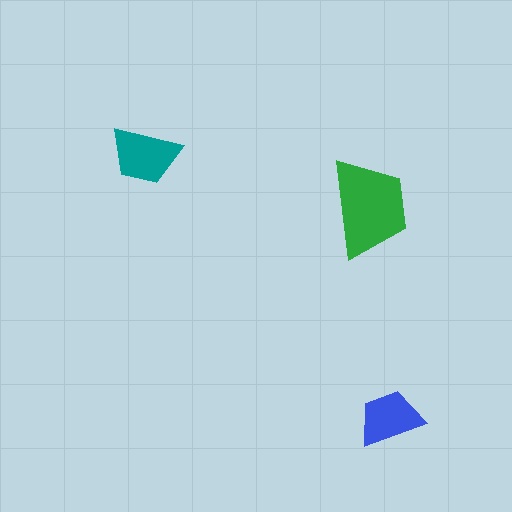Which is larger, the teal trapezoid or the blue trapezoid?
The teal one.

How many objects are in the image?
There are 3 objects in the image.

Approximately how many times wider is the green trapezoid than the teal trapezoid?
About 1.5 times wider.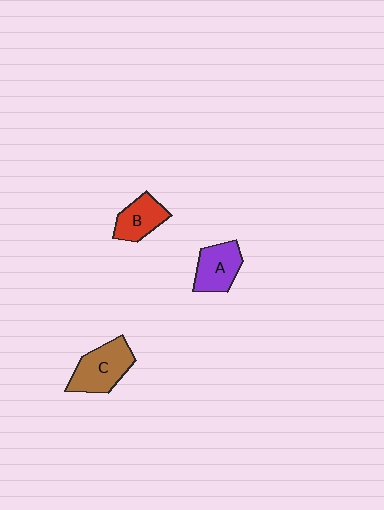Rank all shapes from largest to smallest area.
From largest to smallest: C (brown), A (purple), B (red).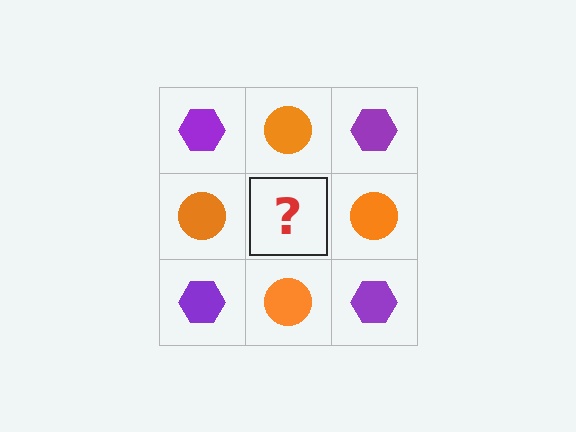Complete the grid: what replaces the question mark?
The question mark should be replaced with a purple hexagon.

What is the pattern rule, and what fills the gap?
The rule is that it alternates purple hexagon and orange circle in a checkerboard pattern. The gap should be filled with a purple hexagon.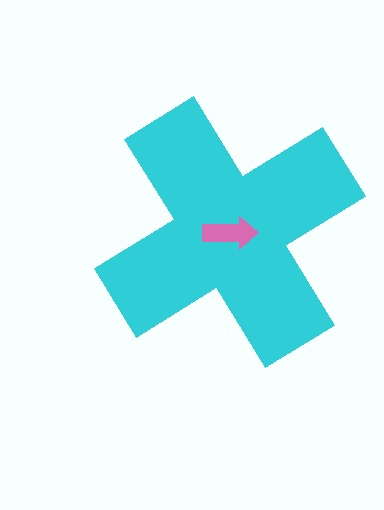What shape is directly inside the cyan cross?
The pink arrow.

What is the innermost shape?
The pink arrow.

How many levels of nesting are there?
2.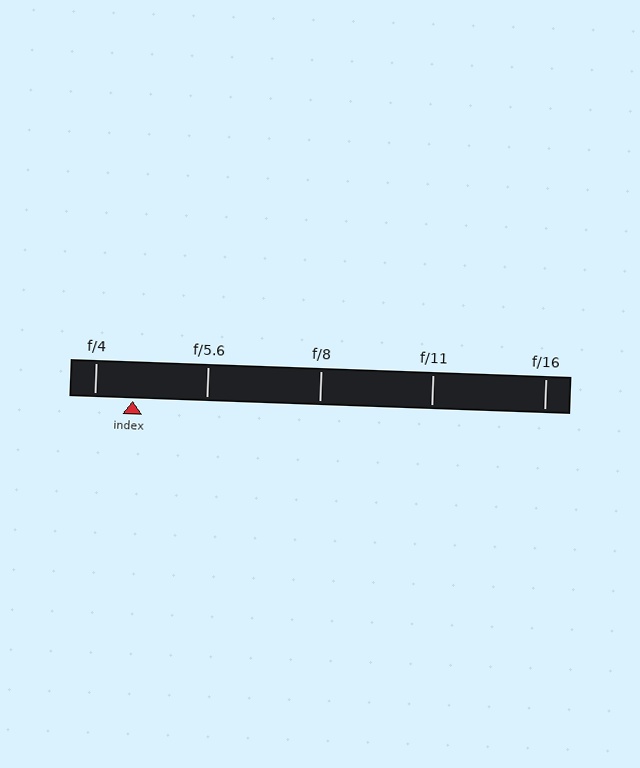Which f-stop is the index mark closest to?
The index mark is closest to f/4.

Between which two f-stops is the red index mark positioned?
The index mark is between f/4 and f/5.6.